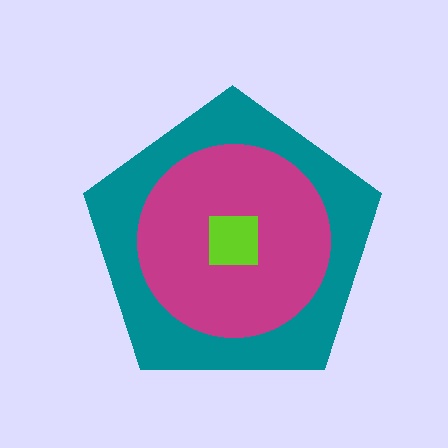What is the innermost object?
The lime square.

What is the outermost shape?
The teal pentagon.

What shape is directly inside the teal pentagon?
The magenta circle.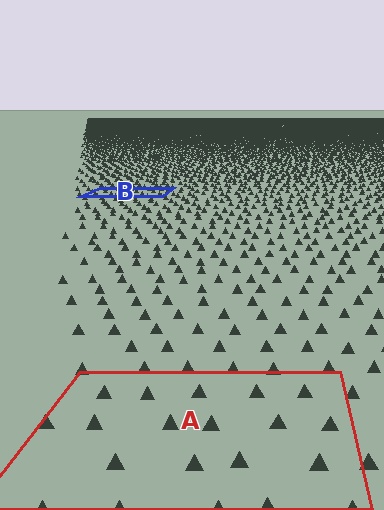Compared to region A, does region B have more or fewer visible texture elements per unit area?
Region B has more texture elements per unit area — they are packed more densely because it is farther away.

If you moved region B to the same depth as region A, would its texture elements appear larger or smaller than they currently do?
They would appear larger. At a closer depth, the same texture elements are projected at a bigger on-screen size.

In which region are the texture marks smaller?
The texture marks are smaller in region B, because it is farther away.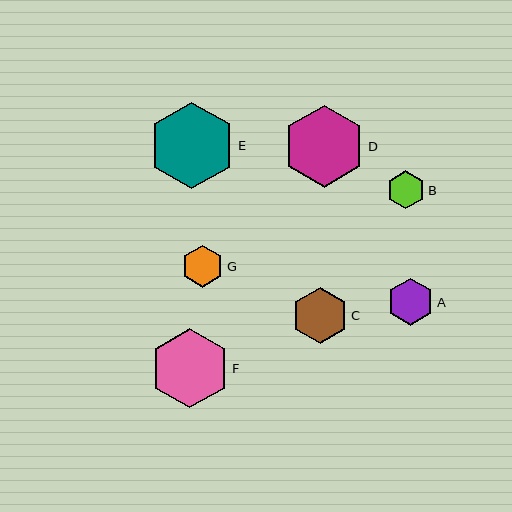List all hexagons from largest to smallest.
From largest to smallest: E, D, F, C, A, G, B.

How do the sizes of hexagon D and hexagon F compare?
Hexagon D and hexagon F are approximately the same size.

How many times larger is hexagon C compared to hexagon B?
Hexagon C is approximately 1.5 times the size of hexagon B.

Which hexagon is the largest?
Hexagon E is the largest with a size of approximately 87 pixels.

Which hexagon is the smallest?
Hexagon B is the smallest with a size of approximately 38 pixels.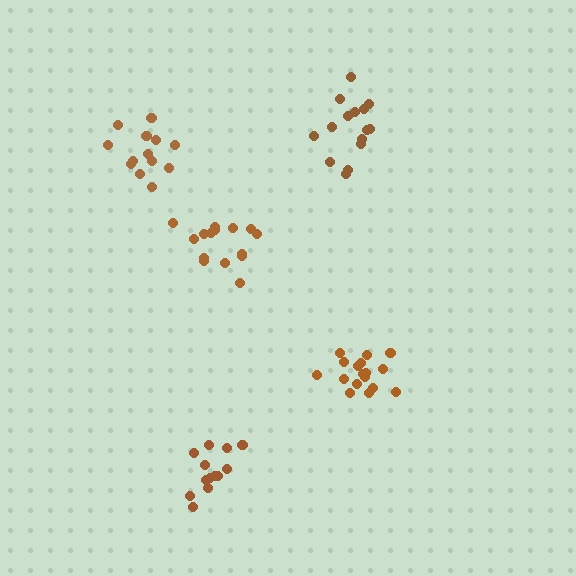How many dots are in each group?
Group 1: 17 dots, Group 2: 15 dots, Group 3: 15 dots, Group 4: 14 dots, Group 5: 13 dots (74 total).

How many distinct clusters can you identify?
There are 5 distinct clusters.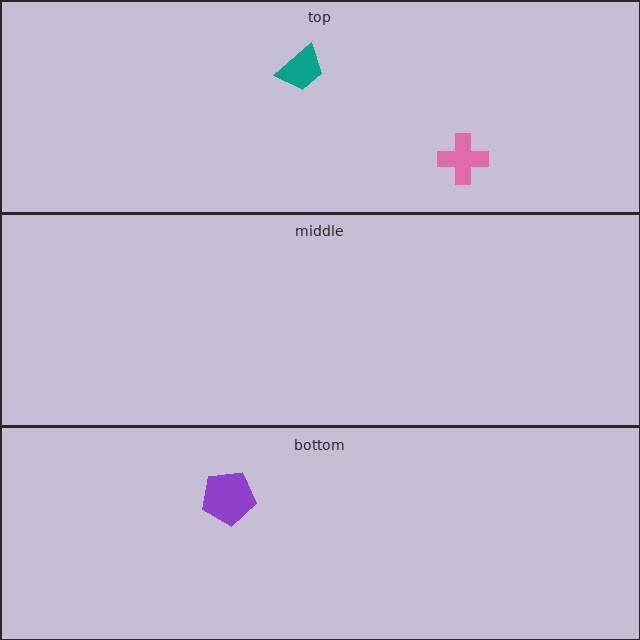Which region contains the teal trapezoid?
The top region.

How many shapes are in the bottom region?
1.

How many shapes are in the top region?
2.